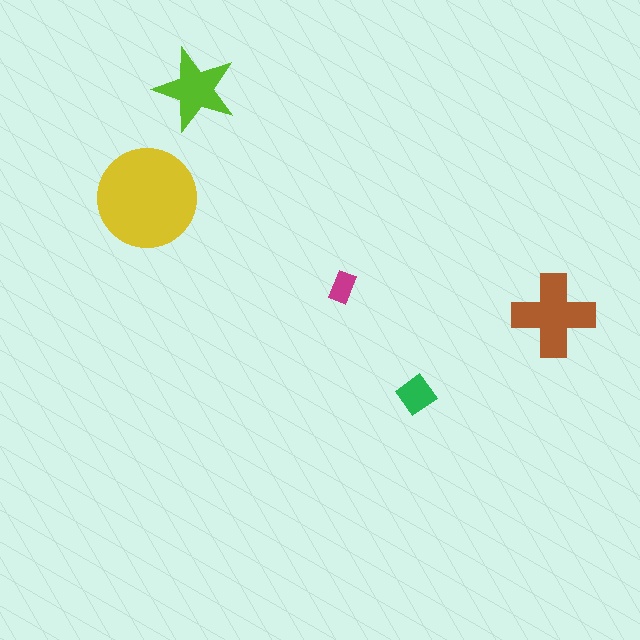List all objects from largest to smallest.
The yellow circle, the brown cross, the lime star, the green diamond, the magenta rectangle.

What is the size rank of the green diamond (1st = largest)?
4th.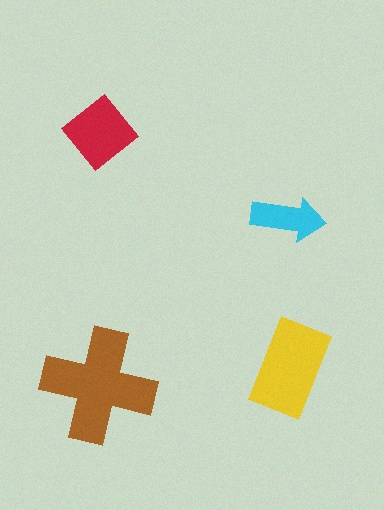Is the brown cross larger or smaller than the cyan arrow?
Larger.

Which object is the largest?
The brown cross.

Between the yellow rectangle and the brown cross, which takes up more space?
The brown cross.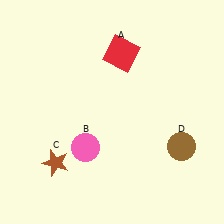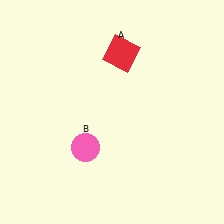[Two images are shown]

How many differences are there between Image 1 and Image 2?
There are 2 differences between the two images.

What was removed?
The brown star (C), the brown circle (D) were removed in Image 2.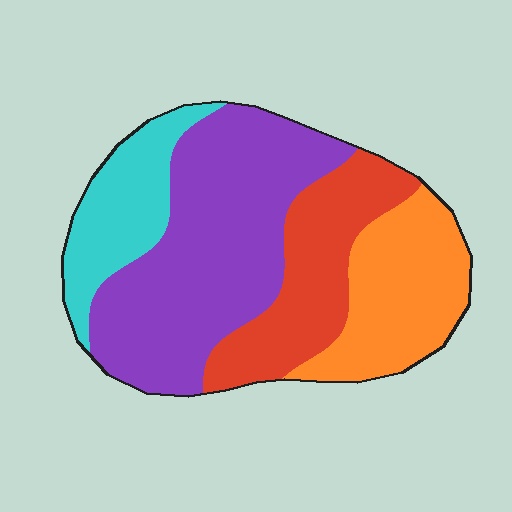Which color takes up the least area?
Cyan, at roughly 15%.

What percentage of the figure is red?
Red takes up about one fifth (1/5) of the figure.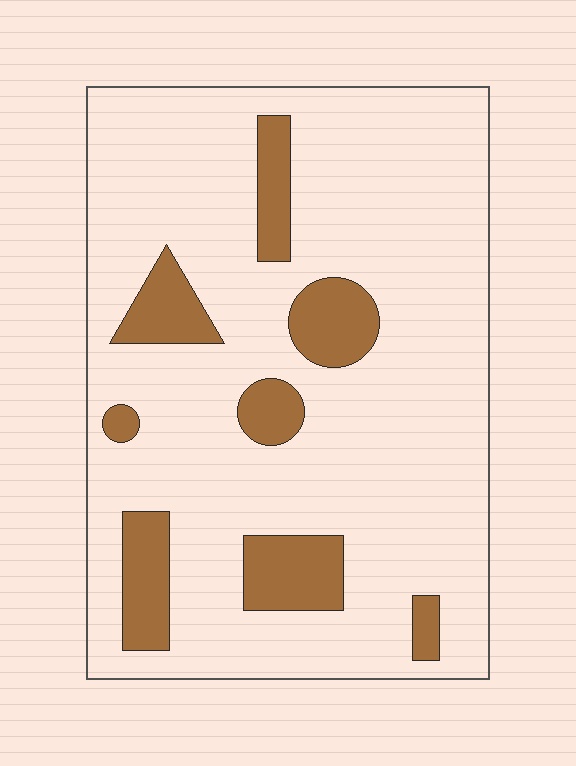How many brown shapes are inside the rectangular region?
8.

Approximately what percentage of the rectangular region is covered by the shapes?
Approximately 15%.